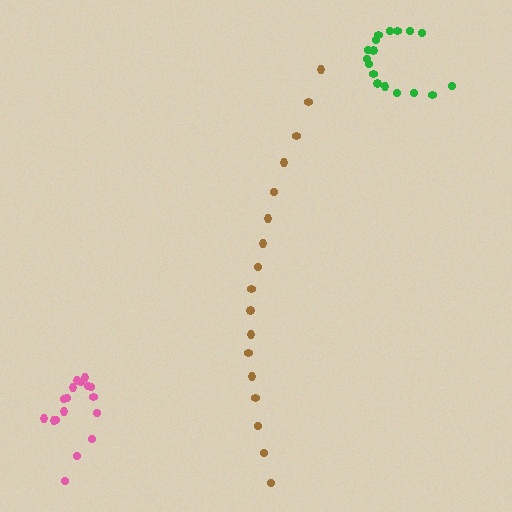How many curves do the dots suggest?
There are 3 distinct paths.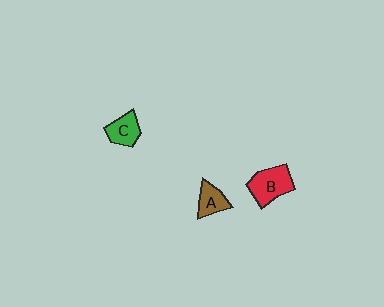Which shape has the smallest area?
Shape A (brown).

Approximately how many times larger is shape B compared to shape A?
Approximately 1.6 times.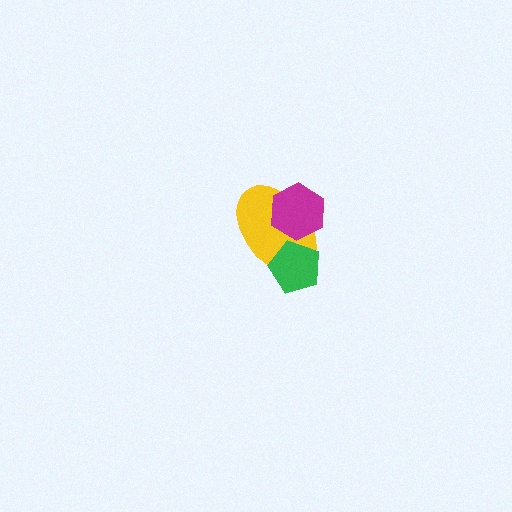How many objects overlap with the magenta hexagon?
1 object overlaps with the magenta hexagon.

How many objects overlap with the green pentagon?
1 object overlaps with the green pentagon.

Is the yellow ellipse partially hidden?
Yes, it is partially covered by another shape.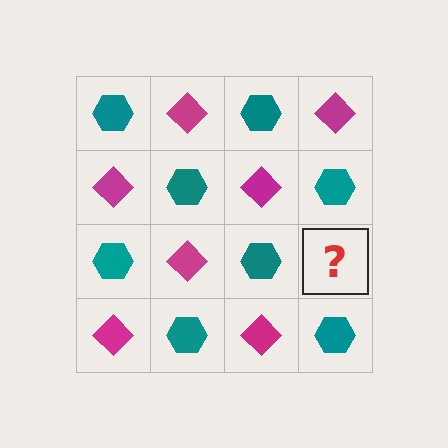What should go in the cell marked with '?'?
The missing cell should contain a magenta diamond.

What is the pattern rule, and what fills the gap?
The rule is that it alternates teal hexagon and magenta diamond in a checkerboard pattern. The gap should be filled with a magenta diamond.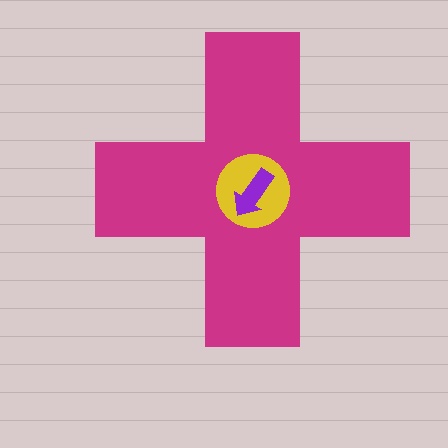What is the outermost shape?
The magenta cross.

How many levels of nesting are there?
3.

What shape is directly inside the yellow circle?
The purple arrow.